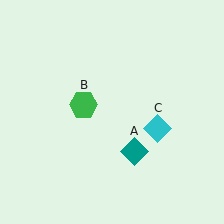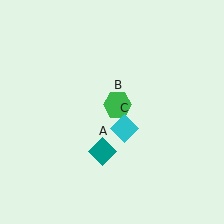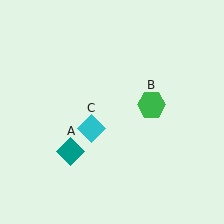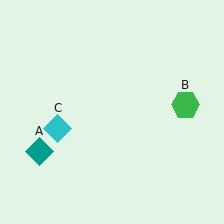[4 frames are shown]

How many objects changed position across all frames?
3 objects changed position: teal diamond (object A), green hexagon (object B), cyan diamond (object C).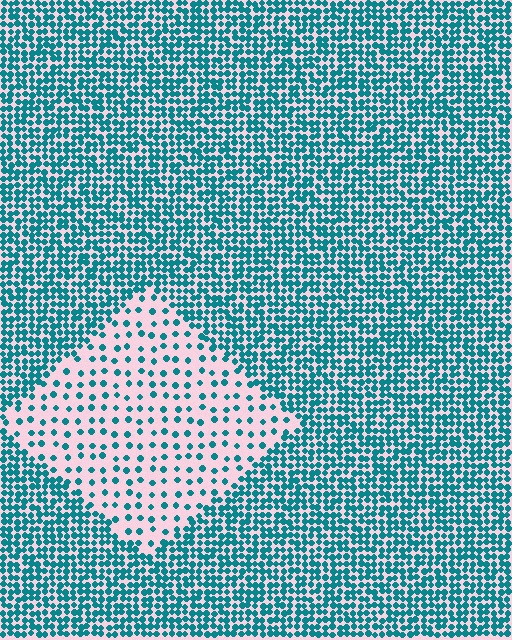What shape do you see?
I see a diamond.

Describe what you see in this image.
The image contains small teal elements arranged at two different densities. A diamond-shaped region is visible where the elements are less densely packed than the surrounding area.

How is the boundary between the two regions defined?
The boundary is defined by a change in element density (approximately 3.0x ratio). All elements are the same color, size, and shape.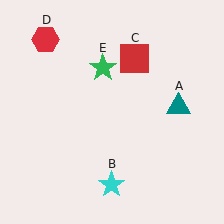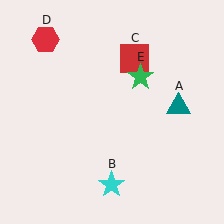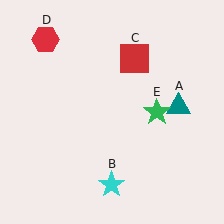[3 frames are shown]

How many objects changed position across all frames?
1 object changed position: green star (object E).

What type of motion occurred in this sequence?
The green star (object E) rotated clockwise around the center of the scene.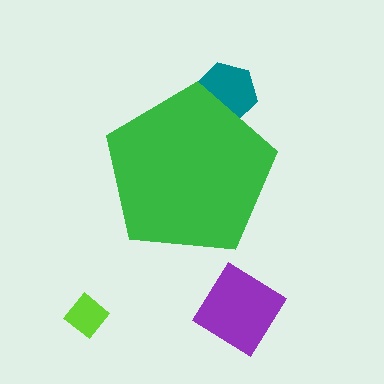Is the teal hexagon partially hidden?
Yes, the teal hexagon is partially hidden behind the green pentagon.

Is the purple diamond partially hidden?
No, the purple diamond is fully visible.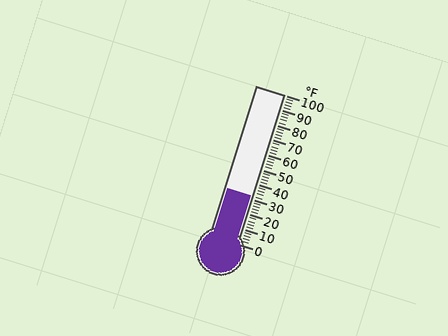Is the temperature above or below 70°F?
The temperature is below 70°F.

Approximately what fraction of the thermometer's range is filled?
The thermometer is filled to approximately 30% of its range.